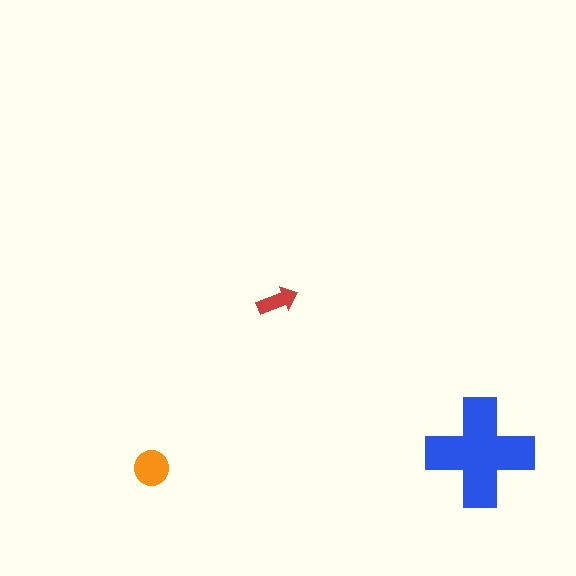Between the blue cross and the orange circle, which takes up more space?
The blue cross.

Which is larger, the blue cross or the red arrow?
The blue cross.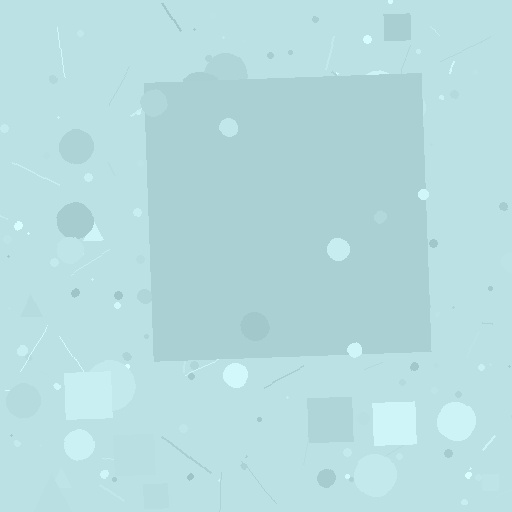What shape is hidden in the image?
A square is hidden in the image.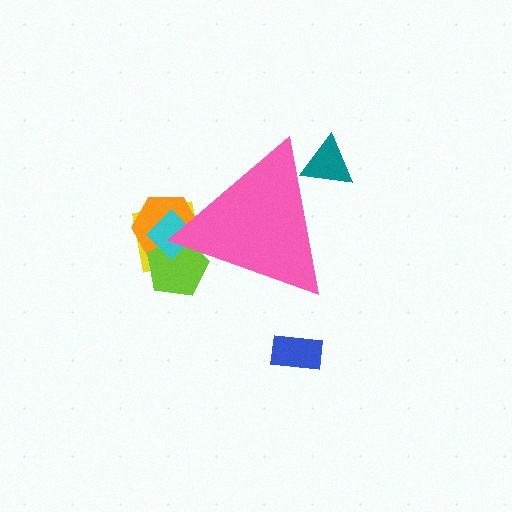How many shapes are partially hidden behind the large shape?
5 shapes are partially hidden.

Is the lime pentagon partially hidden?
Yes, the lime pentagon is partially hidden behind the pink triangle.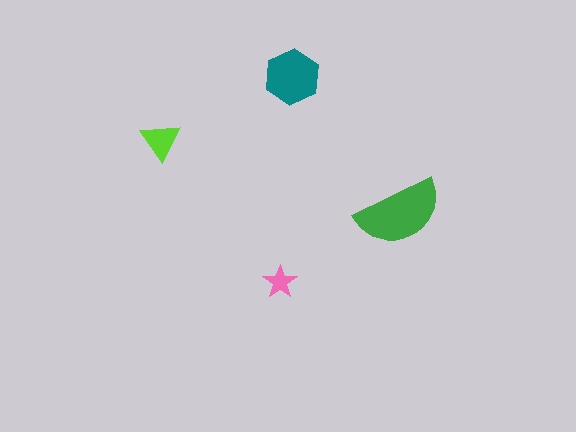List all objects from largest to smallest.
The green semicircle, the teal hexagon, the lime triangle, the pink star.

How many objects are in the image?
There are 4 objects in the image.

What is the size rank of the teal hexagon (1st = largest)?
2nd.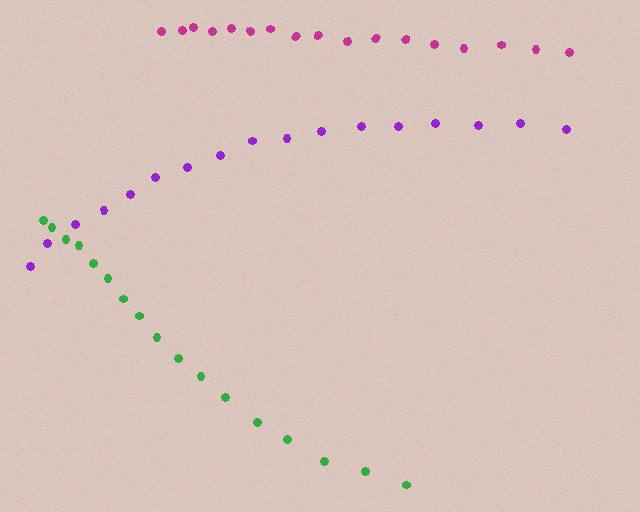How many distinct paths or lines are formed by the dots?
There are 3 distinct paths.